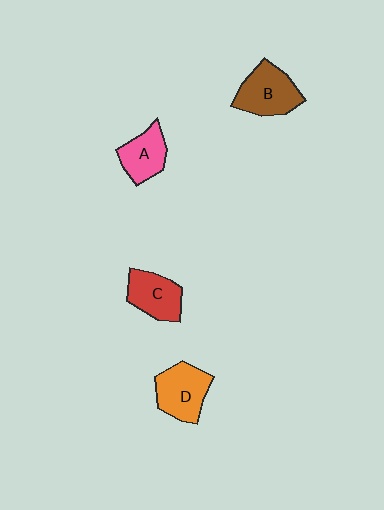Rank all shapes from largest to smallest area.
From largest to smallest: B (brown), D (orange), C (red), A (pink).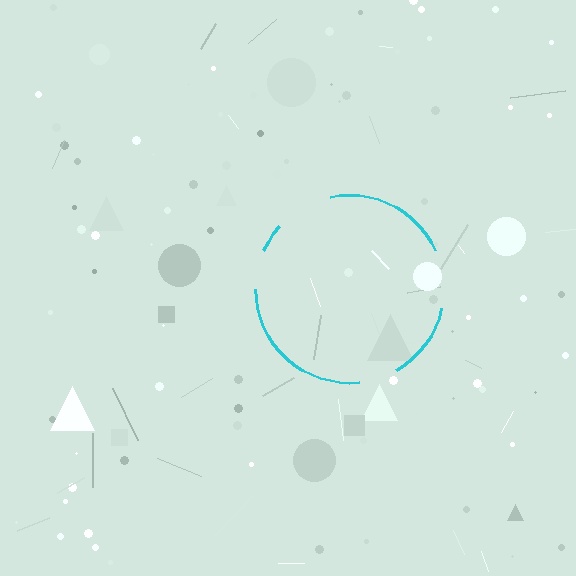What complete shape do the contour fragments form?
The contour fragments form a circle.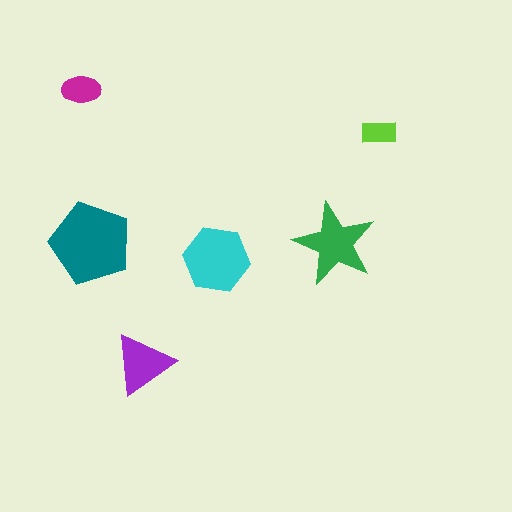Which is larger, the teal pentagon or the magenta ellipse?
The teal pentagon.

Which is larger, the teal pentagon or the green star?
The teal pentagon.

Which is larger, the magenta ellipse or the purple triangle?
The purple triangle.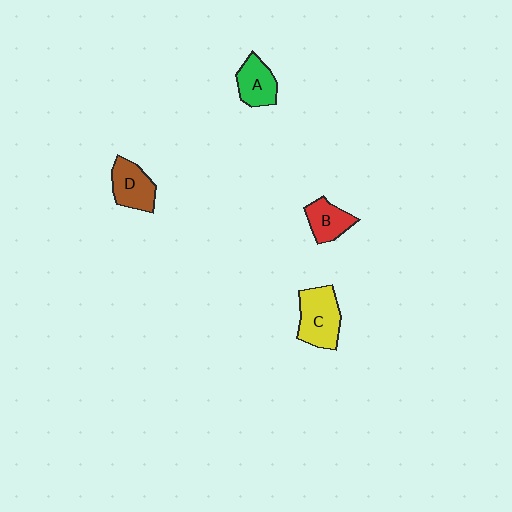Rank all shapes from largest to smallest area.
From largest to smallest: C (yellow), D (brown), A (green), B (red).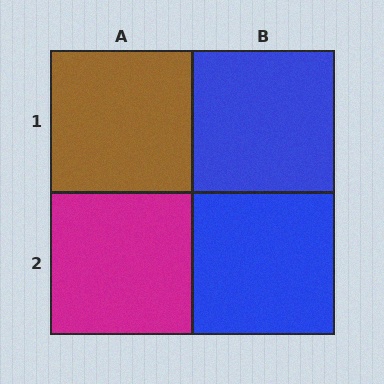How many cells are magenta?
1 cell is magenta.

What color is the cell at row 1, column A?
Brown.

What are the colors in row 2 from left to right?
Magenta, blue.